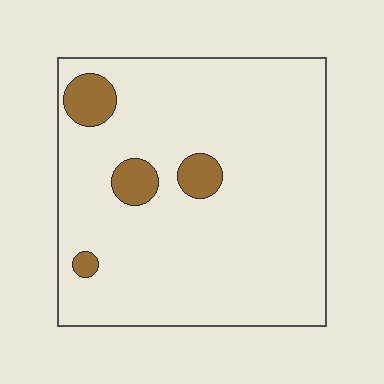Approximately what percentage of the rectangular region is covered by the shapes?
Approximately 10%.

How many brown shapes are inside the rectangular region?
4.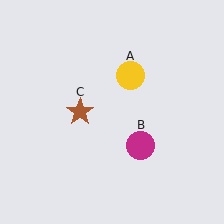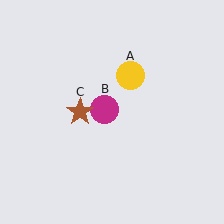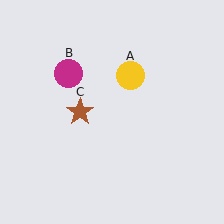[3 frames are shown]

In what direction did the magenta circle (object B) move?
The magenta circle (object B) moved up and to the left.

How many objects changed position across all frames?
1 object changed position: magenta circle (object B).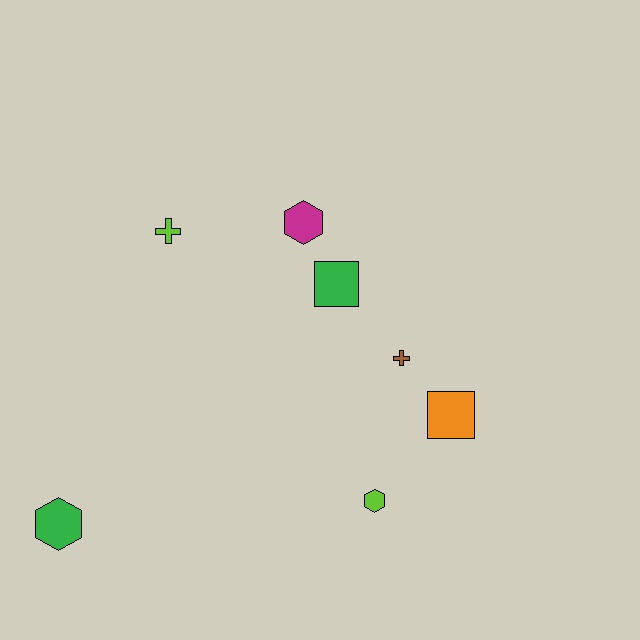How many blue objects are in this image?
There are no blue objects.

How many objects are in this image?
There are 7 objects.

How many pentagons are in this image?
There are no pentagons.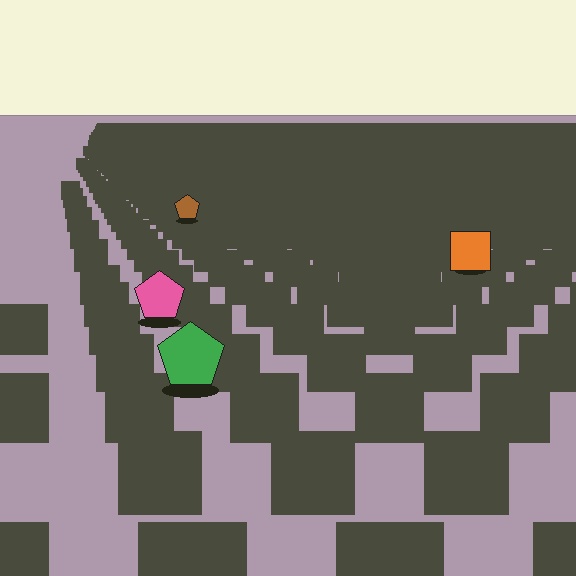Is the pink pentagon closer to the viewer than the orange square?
Yes. The pink pentagon is closer — you can tell from the texture gradient: the ground texture is coarser near it.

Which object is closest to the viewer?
The green pentagon is closest. The texture marks near it are larger and more spread out.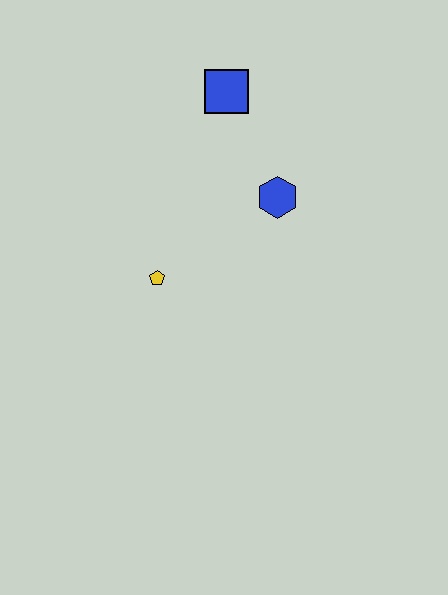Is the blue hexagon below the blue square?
Yes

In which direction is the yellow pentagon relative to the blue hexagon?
The yellow pentagon is to the left of the blue hexagon.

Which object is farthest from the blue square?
The yellow pentagon is farthest from the blue square.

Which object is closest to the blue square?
The blue hexagon is closest to the blue square.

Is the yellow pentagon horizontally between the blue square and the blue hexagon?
No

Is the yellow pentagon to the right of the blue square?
No